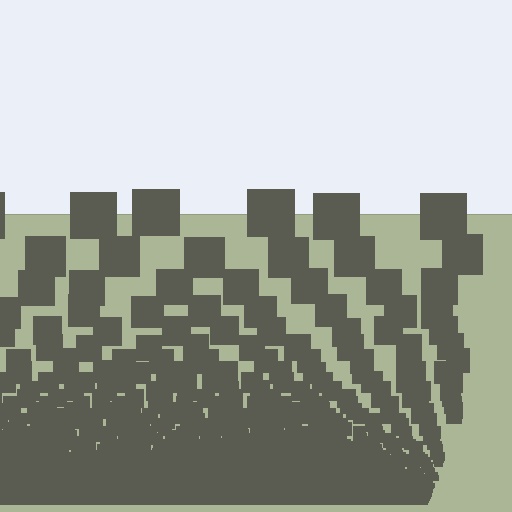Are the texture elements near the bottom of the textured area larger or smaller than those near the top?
Smaller. The gradient is inverted — elements near the bottom are smaller and denser.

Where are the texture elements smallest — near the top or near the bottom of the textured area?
Near the bottom.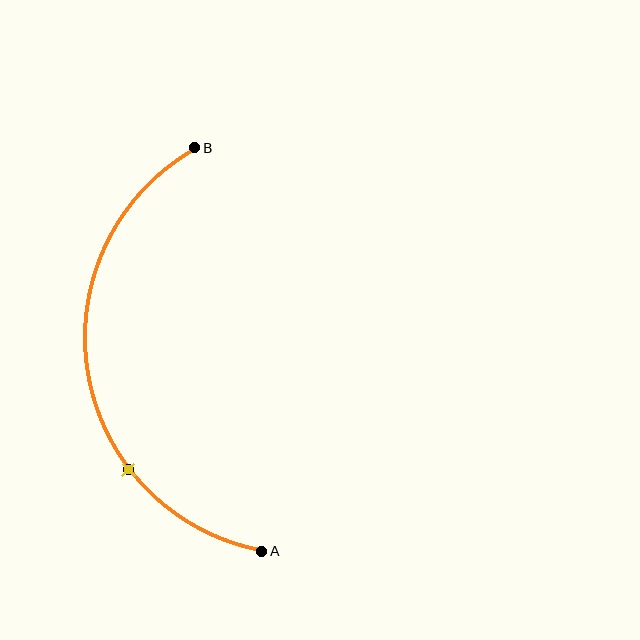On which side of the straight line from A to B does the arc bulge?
The arc bulges to the left of the straight line connecting A and B.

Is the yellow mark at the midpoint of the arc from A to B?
No. The yellow mark lies on the arc but is closer to endpoint A. The arc midpoint would be at the point on the curve equidistant along the arc from both A and B.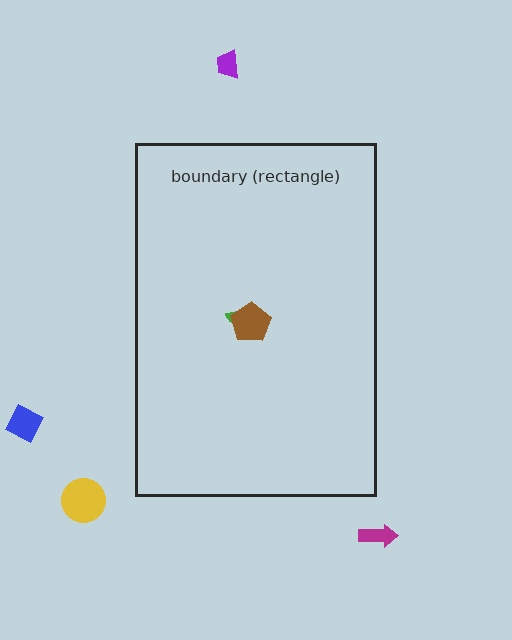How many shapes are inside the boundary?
2 inside, 4 outside.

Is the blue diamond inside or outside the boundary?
Outside.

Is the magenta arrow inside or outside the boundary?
Outside.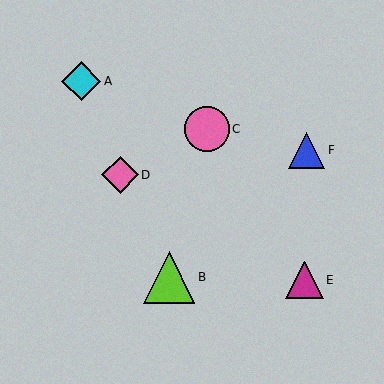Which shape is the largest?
The lime triangle (labeled B) is the largest.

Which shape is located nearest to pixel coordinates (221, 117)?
The pink circle (labeled C) at (207, 129) is nearest to that location.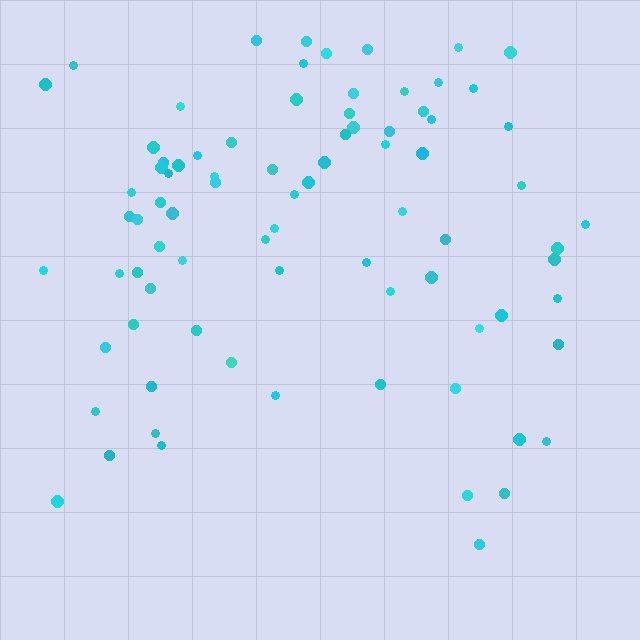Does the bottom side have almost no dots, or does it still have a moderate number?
Still a moderate number, just noticeably fewer than the top.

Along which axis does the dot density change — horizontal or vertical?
Vertical.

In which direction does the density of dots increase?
From bottom to top, with the top side densest.